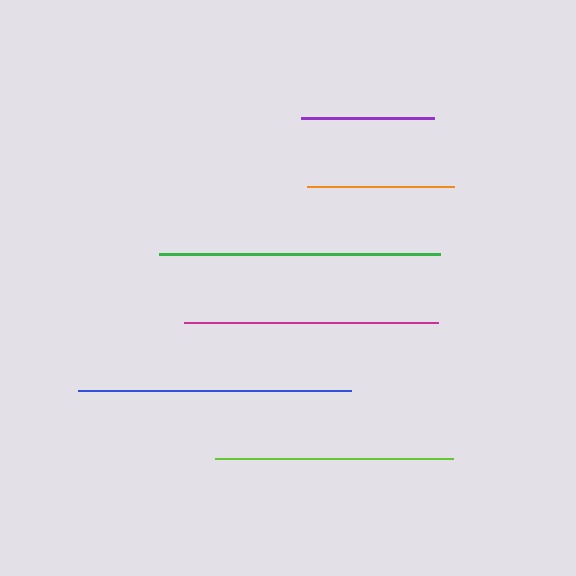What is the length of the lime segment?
The lime segment is approximately 238 pixels long.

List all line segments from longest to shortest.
From longest to shortest: green, blue, magenta, lime, orange, purple.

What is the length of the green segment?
The green segment is approximately 281 pixels long.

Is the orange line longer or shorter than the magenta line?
The magenta line is longer than the orange line.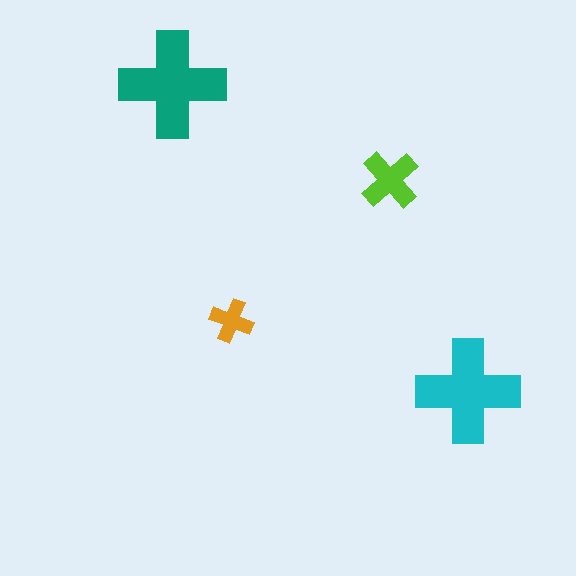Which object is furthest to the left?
The teal cross is leftmost.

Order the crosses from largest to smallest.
the teal one, the cyan one, the lime one, the orange one.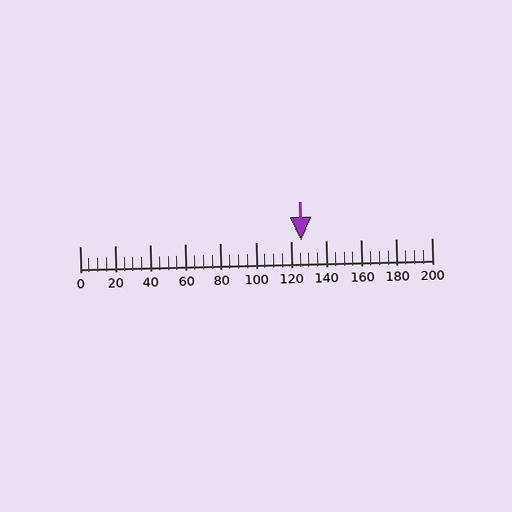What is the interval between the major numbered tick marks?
The major tick marks are spaced 20 units apart.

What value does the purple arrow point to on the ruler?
The purple arrow points to approximately 126.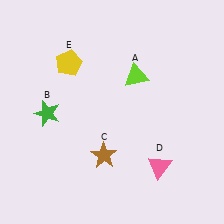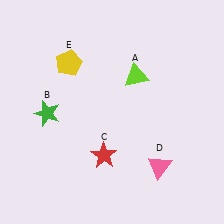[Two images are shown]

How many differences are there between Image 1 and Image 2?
There is 1 difference between the two images.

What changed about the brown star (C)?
In Image 1, C is brown. In Image 2, it changed to red.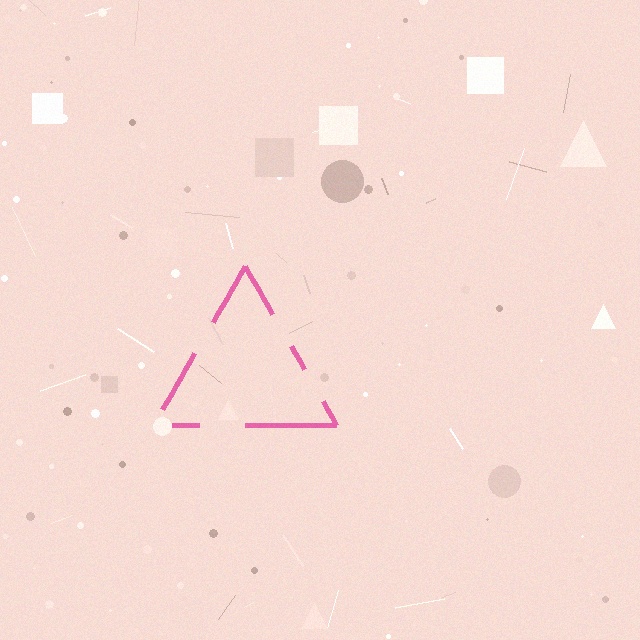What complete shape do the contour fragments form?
The contour fragments form a triangle.